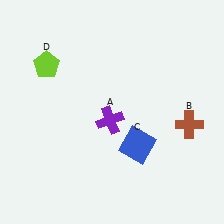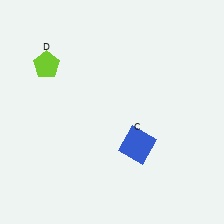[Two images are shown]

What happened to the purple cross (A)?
The purple cross (A) was removed in Image 2. It was in the bottom-left area of Image 1.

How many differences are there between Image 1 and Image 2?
There are 2 differences between the two images.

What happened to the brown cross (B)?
The brown cross (B) was removed in Image 2. It was in the bottom-right area of Image 1.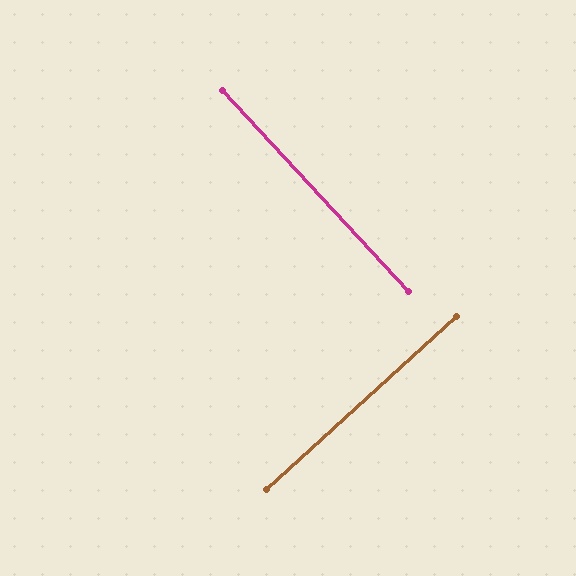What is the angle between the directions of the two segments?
Approximately 90 degrees.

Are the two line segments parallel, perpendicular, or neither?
Perpendicular — they meet at approximately 90°.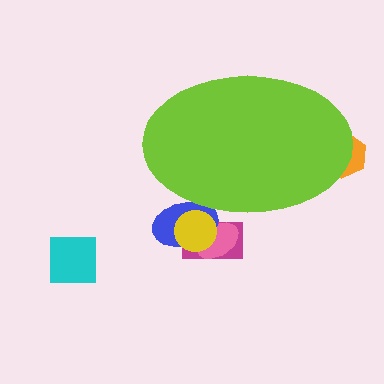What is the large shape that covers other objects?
A lime ellipse.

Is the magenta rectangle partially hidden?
Yes, the magenta rectangle is partially hidden behind the lime ellipse.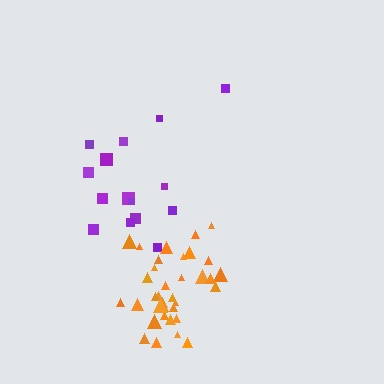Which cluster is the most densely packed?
Orange.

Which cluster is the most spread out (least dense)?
Purple.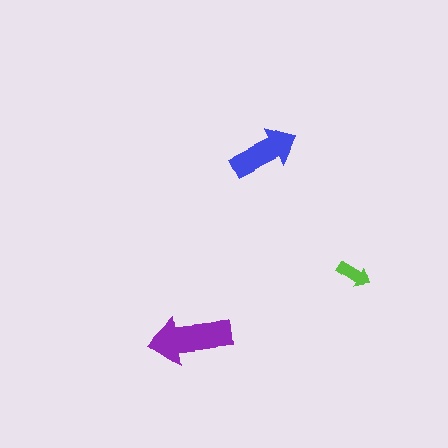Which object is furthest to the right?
The lime arrow is rightmost.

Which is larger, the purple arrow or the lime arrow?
The purple one.